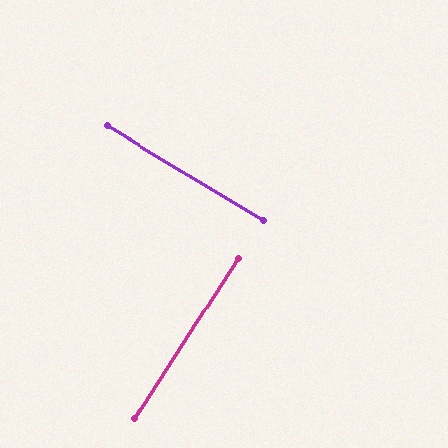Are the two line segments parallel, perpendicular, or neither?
Perpendicular — they meet at approximately 88°.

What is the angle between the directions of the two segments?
Approximately 88 degrees.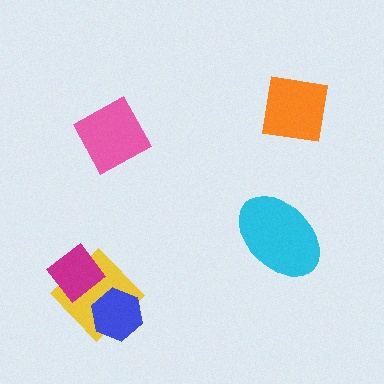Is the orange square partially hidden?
No, no other shape covers it.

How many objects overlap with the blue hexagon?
1 object overlaps with the blue hexagon.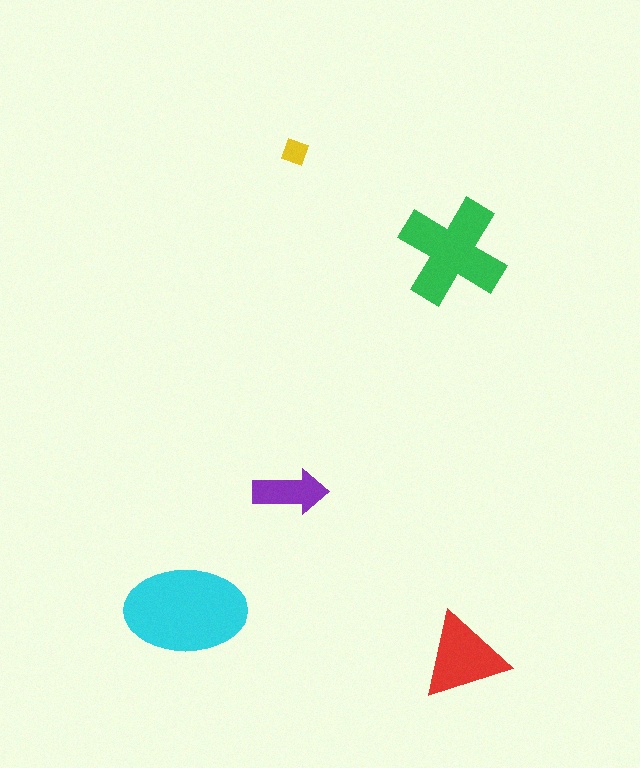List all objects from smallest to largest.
The yellow diamond, the purple arrow, the red triangle, the green cross, the cyan ellipse.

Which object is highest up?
The yellow diamond is topmost.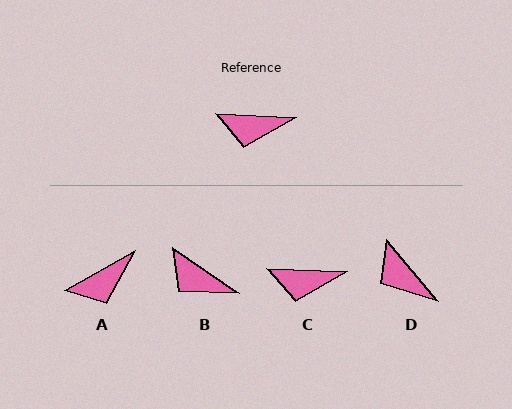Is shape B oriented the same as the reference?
No, it is off by about 32 degrees.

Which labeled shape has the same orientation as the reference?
C.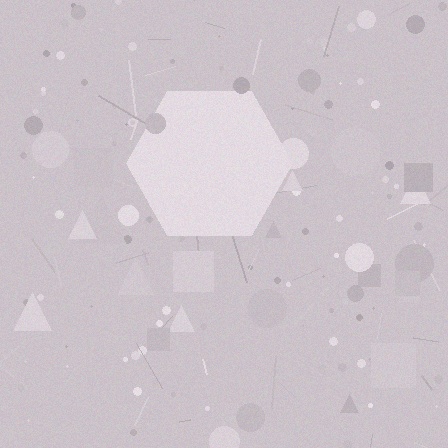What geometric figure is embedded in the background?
A hexagon is embedded in the background.